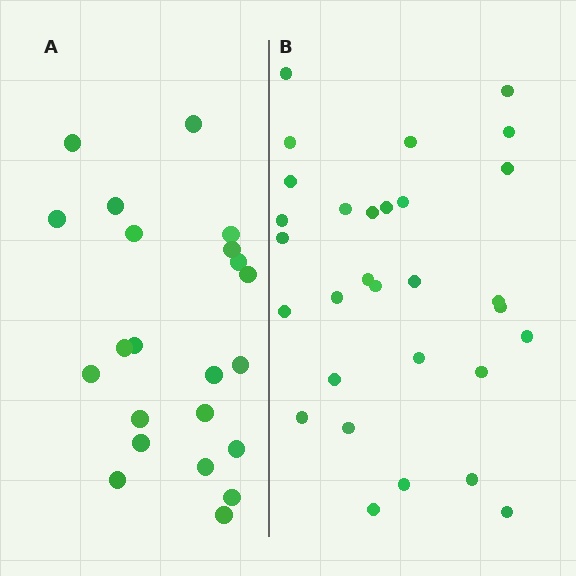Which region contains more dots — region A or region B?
Region B (the right region) has more dots.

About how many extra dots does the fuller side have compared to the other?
Region B has roughly 8 or so more dots than region A.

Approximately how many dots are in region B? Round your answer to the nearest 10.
About 30 dots.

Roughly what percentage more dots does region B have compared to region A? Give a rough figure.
About 35% more.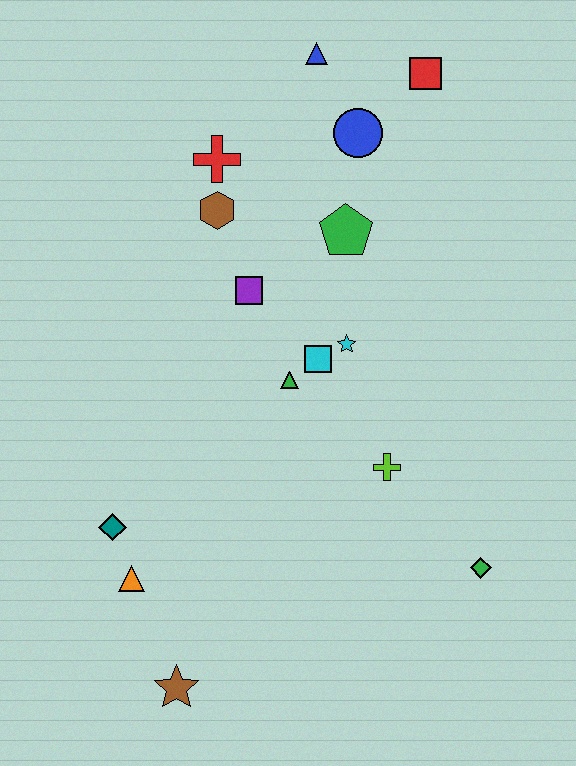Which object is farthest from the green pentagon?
The brown star is farthest from the green pentagon.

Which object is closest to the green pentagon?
The blue circle is closest to the green pentagon.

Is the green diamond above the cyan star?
No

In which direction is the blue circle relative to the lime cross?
The blue circle is above the lime cross.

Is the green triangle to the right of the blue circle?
No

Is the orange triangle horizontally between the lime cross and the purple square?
No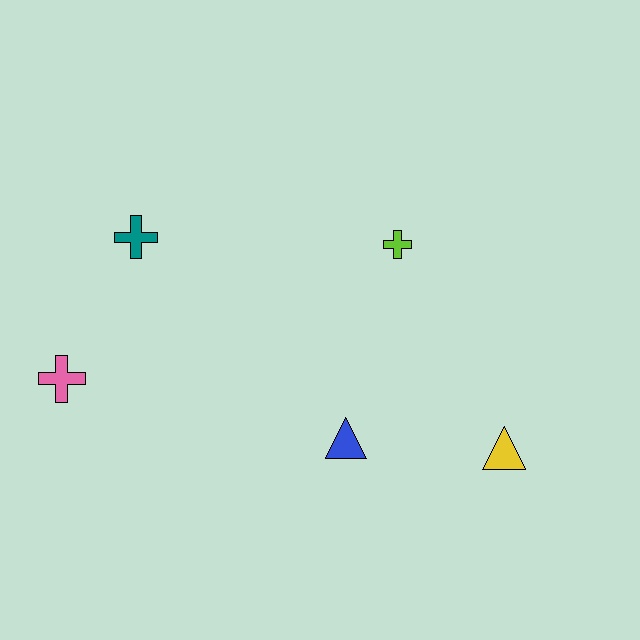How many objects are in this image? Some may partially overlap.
There are 5 objects.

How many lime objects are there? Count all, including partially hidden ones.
There is 1 lime object.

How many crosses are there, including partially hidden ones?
There are 3 crosses.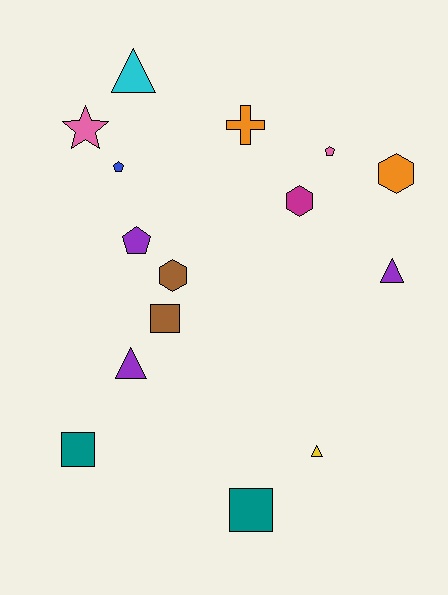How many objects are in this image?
There are 15 objects.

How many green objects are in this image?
There are no green objects.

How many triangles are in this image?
There are 4 triangles.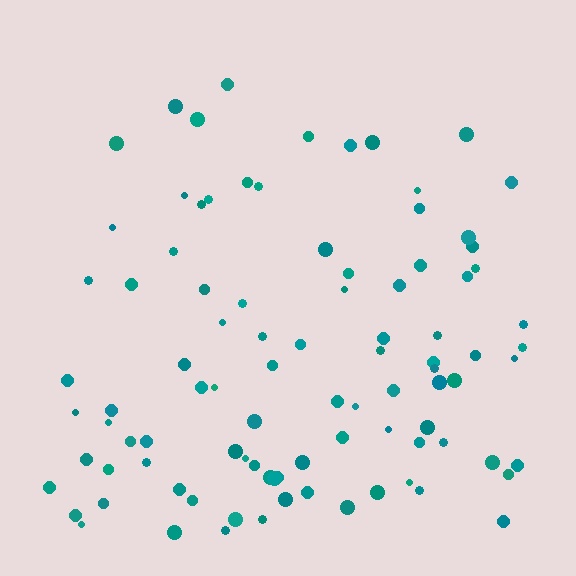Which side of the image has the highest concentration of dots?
The bottom.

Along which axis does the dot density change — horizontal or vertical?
Vertical.